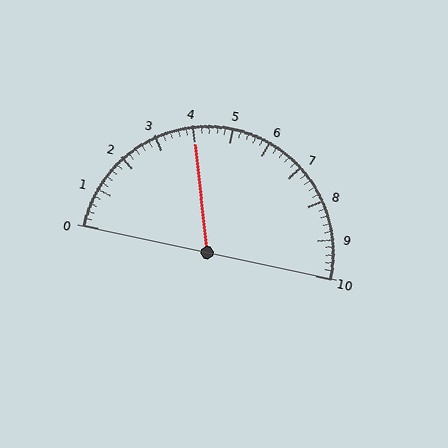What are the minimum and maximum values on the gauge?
The gauge ranges from 0 to 10.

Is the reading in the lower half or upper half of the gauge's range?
The reading is in the lower half of the range (0 to 10).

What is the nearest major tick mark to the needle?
The nearest major tick mark is 4.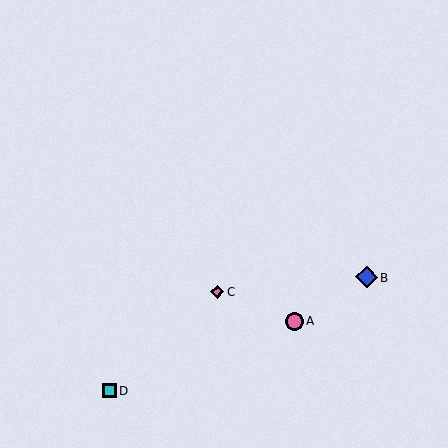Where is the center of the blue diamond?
The center of the blue diamond is at (367, 277).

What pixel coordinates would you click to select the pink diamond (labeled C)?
Click at (217, 292) to select the pink diamond C.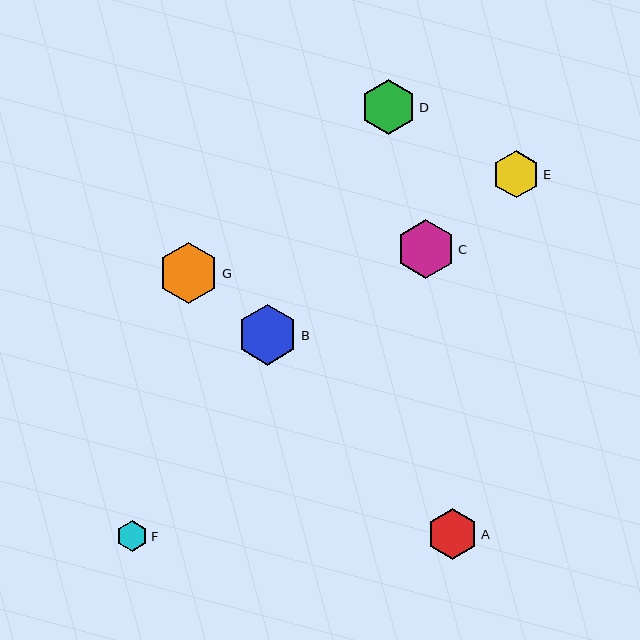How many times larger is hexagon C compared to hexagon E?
Hexagon C is approximately 1.2 times the size of hexagon E.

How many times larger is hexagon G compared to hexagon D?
Hexagon G is approximately 1.1 times the size of hexagon D.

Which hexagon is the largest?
Hexagon G is the largest with a size of approximately 61 pixels.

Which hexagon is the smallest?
Hexagon F is the smallest with a size of approximately 31 pixels.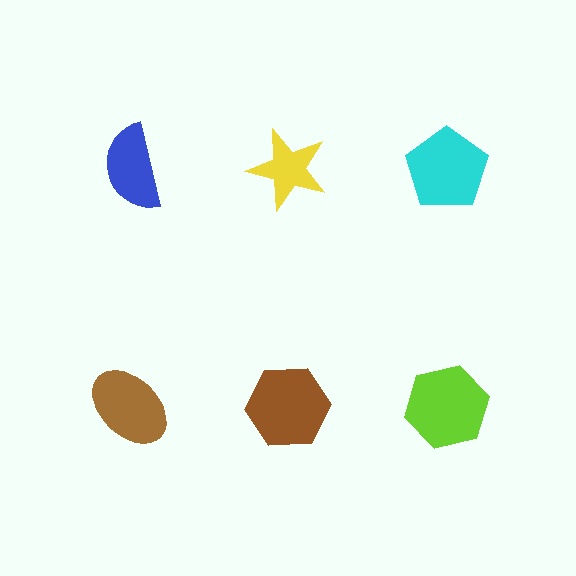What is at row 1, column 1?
A blue semicircle.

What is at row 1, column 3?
A cyan pentagon.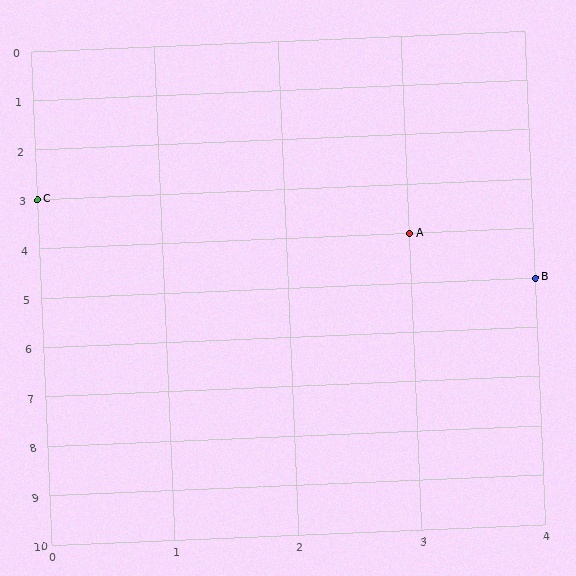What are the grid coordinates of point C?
Point C is at grid coordinates (0, 3).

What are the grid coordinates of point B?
Point B is at grid coordinates (4, 5).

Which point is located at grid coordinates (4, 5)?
Point B is at (4, 5).